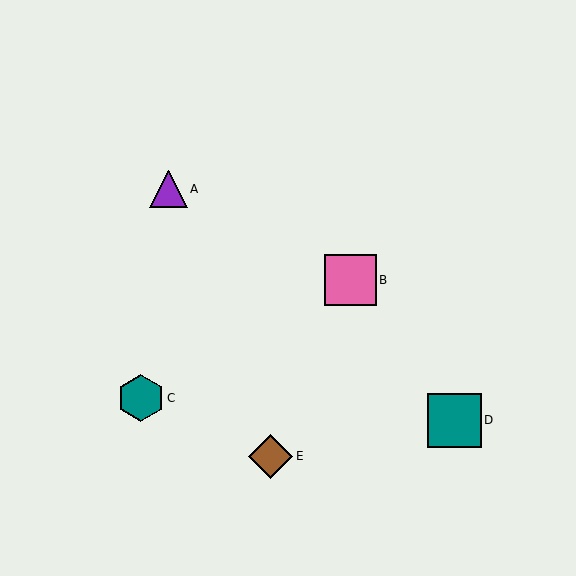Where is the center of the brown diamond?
The center of the brown diamond is at (271, 456).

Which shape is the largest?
The teal square (labeled D) is the largest.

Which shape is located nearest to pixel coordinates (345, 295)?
The pink square (labeled B) at (351, 280) is nearest to that location.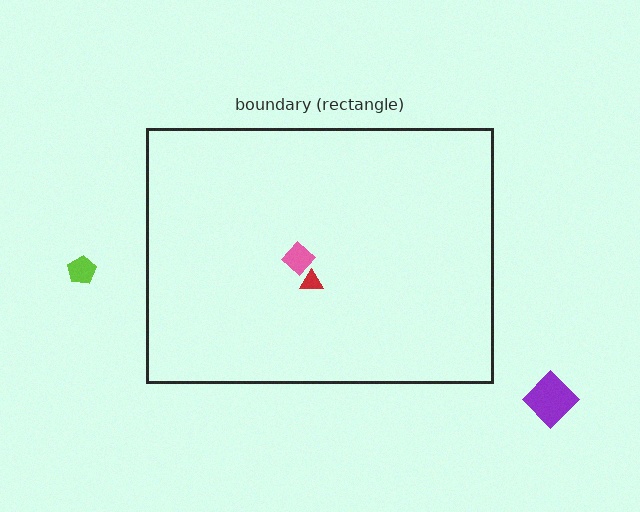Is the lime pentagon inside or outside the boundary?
Outside.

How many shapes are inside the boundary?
2 inside, 2 outside.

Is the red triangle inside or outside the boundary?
Inside.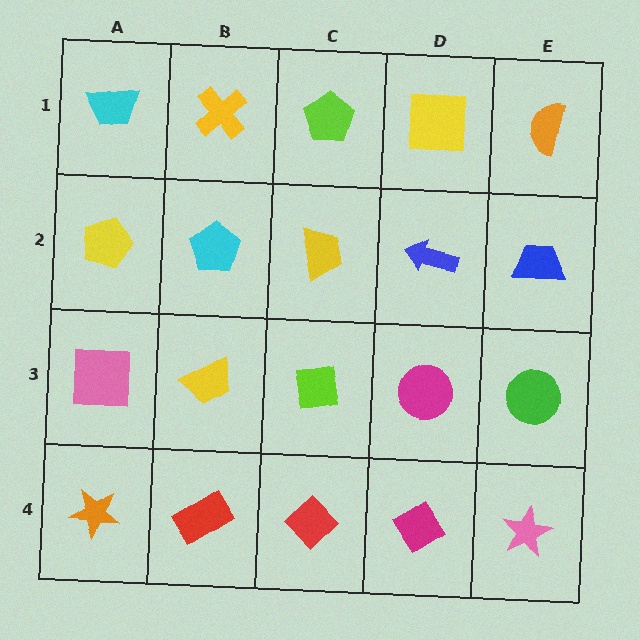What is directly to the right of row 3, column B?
A lime square.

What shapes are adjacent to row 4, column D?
A magenta circle (row 3, column D), a red diamond (row 4, column C), a pink star (row 4, column E).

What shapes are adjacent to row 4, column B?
A yellow trapezoid (row 3, column B), an orange star (row 4, column A), a red diamond (row 4, column C).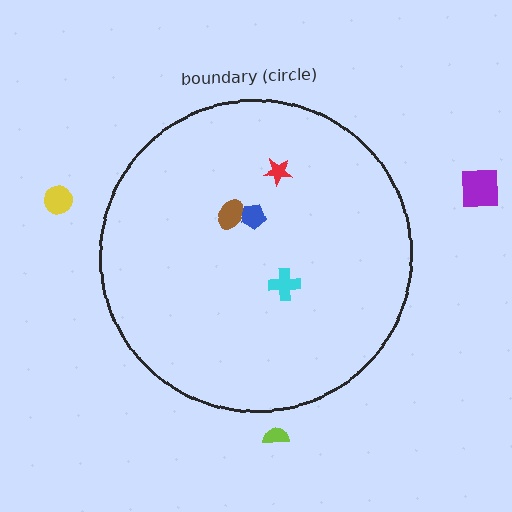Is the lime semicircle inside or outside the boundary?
Outside.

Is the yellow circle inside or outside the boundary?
Outside.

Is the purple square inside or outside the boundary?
Outside.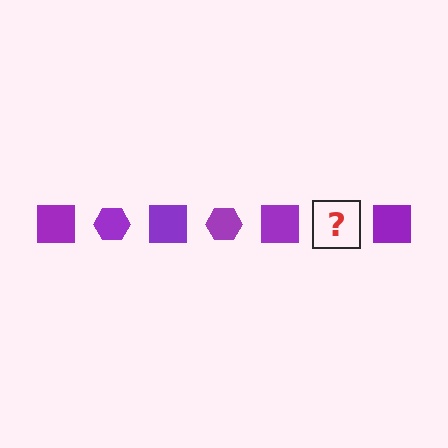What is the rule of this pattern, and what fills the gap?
The rule is that the pattern cycles through square, hexagon shapes in purple. The gap should be filled with a purple hexagon.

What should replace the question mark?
The question mark should be replaced with a purple hexagon.